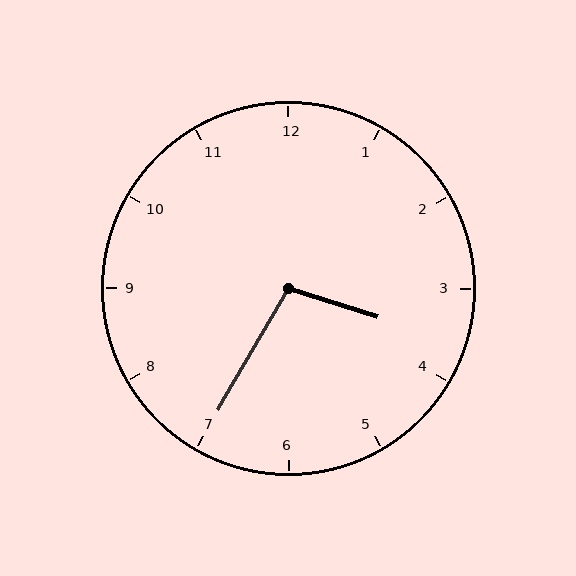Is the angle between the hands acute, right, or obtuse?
It is obtuse.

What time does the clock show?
3:35.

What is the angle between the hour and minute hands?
Approximately 102 degrees.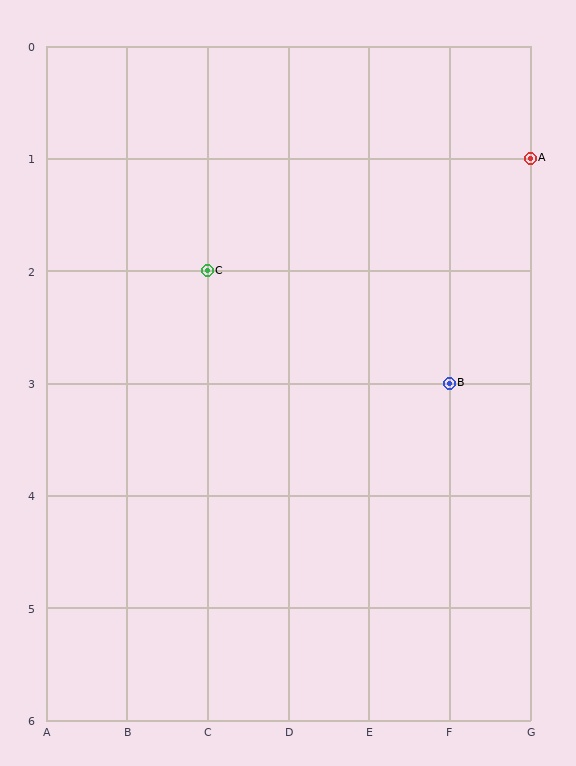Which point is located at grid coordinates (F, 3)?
Point B is at (F, 3).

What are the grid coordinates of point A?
Point A is at grid coordinates (G, 1).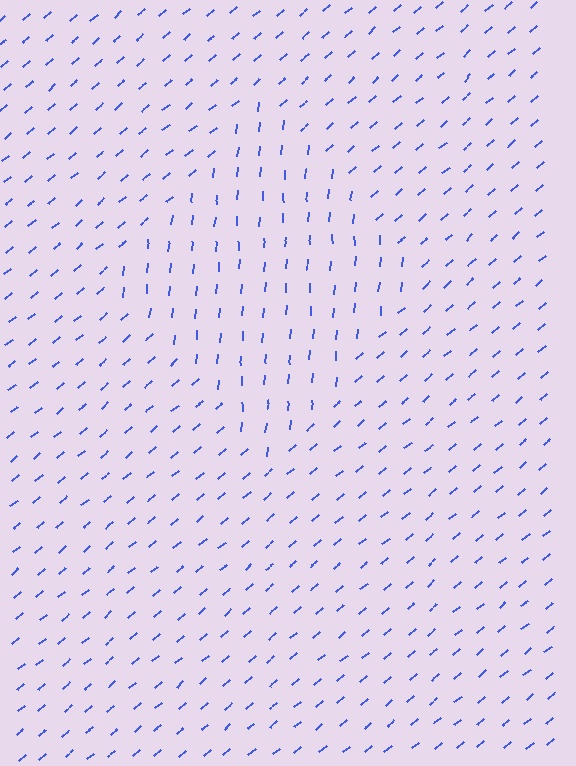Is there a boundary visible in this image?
Yes, there is a texture boundary formed by a change in line orientation.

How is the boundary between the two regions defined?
The boundary is defined purely by a change in line orientation (approximately 45 degrees difference). All lines are the same color and thickness.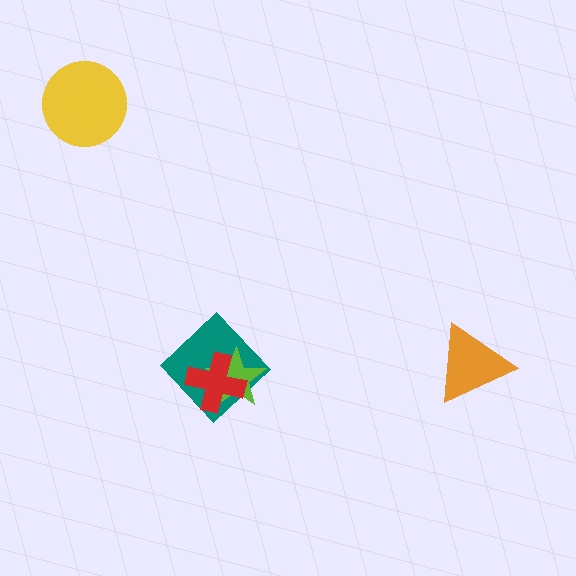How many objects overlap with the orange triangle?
0 objects overlap with the orange triangle.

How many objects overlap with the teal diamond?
2 objects overlap with the teal diamond.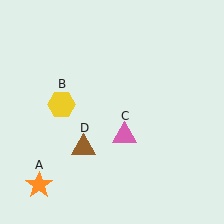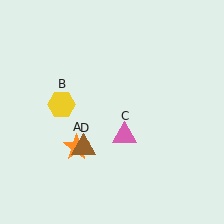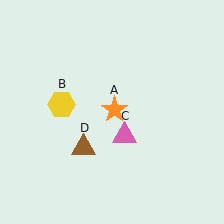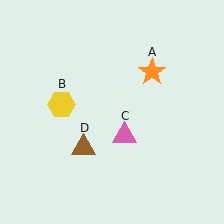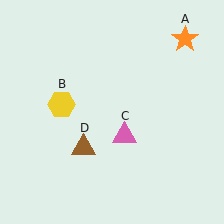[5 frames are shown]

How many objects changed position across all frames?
1 object changed position: orange star (object A).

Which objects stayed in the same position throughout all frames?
Yellow hexagon (object B) and pink triangle (object C) and brown triangle (object D) remained stationary.